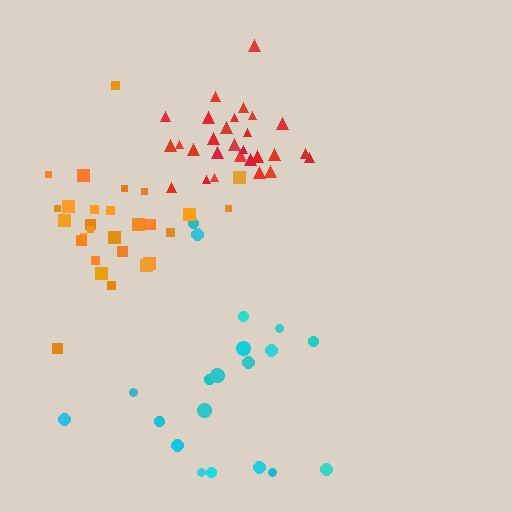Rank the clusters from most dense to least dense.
red, orange, cyan.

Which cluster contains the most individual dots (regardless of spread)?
Orange (29).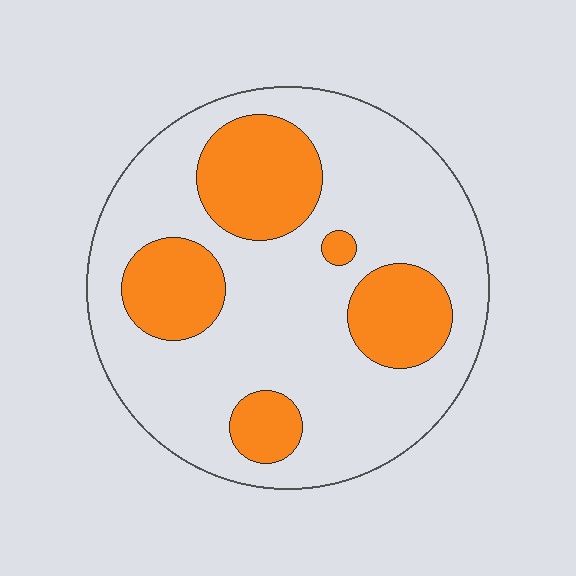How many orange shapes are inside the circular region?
5.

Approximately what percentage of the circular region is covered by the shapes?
Approximately 30%.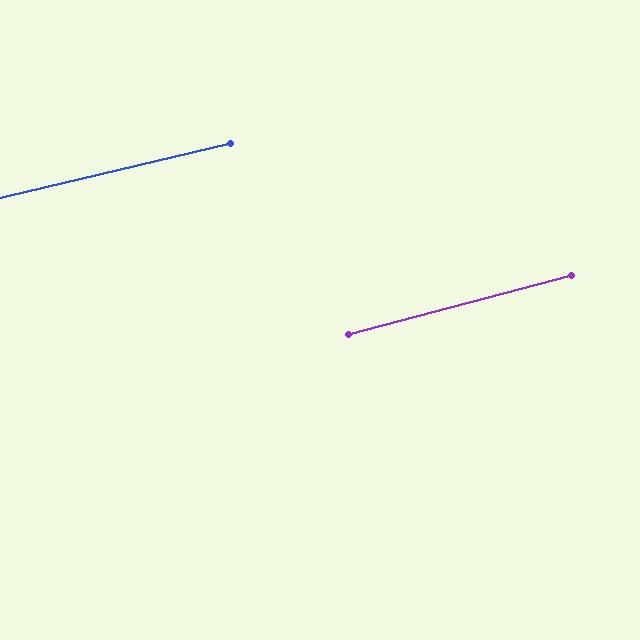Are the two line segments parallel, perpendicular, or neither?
Parallel — their directions differ by only 1.4°.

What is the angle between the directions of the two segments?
Approximately 1 degree.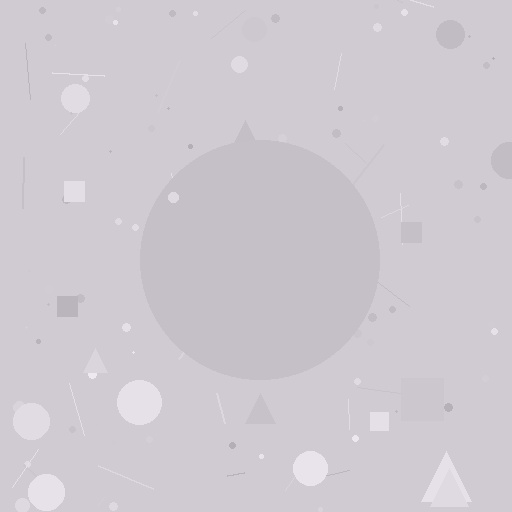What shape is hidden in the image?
A circle is hidden in the image.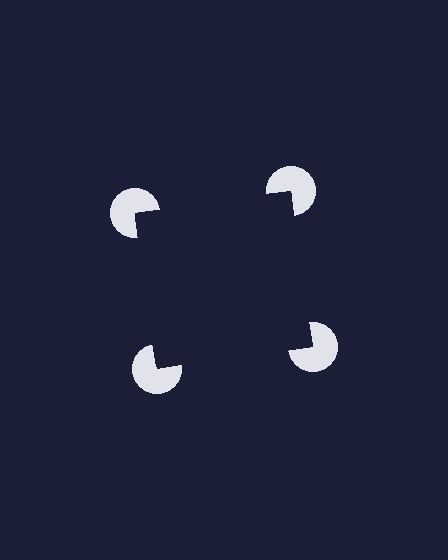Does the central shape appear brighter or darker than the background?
It typically appears slightly darker than the background, even though no actual brightness change is drawn.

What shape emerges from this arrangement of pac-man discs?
An illusory square — its edges are inferred from the aligned wedge cuts in the pac-man discs, not physically drawn.